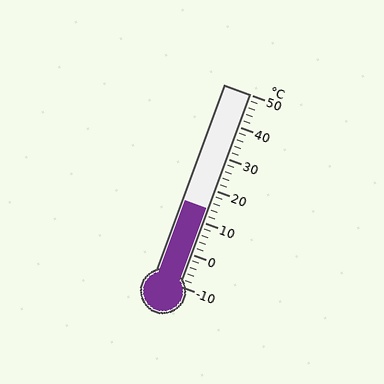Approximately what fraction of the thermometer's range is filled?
The thermometer is filled to approximately 40% of its range.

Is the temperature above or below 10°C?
The temperature is above 10°C.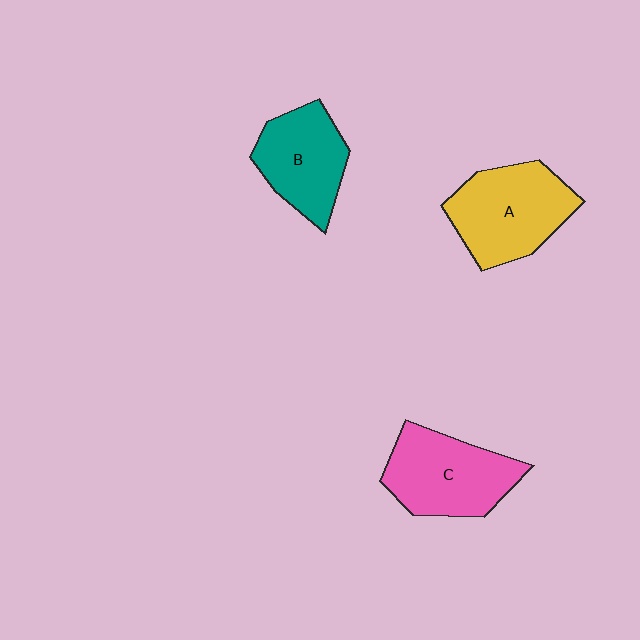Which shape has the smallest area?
Shape B (teal).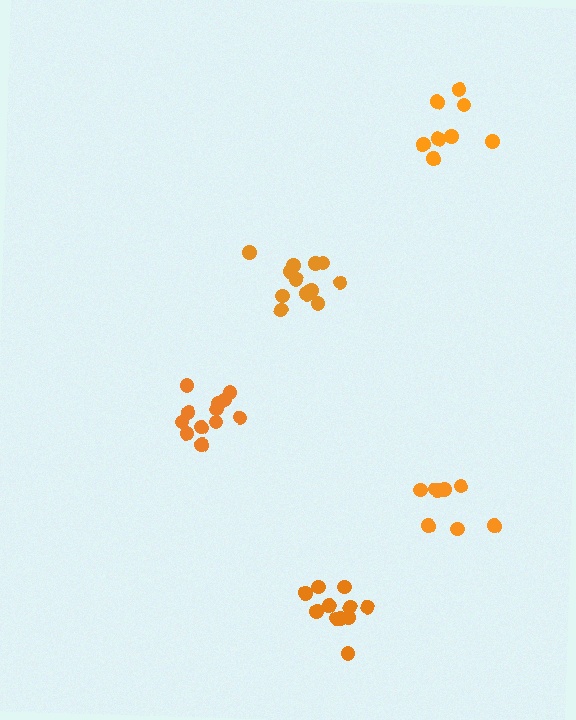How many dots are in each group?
Group 1: 12 dots, Group 2: 8 dots, Group 3: 11 dots, Group 4: 12 dots, Group 5: 8 dots (51 total).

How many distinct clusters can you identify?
There are 5 distinct clusters.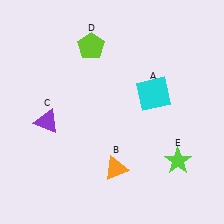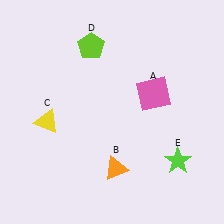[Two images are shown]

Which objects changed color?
A changed from cyan to pink. C changed from purple to yellow.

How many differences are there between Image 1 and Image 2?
There are 2 differences between the two images.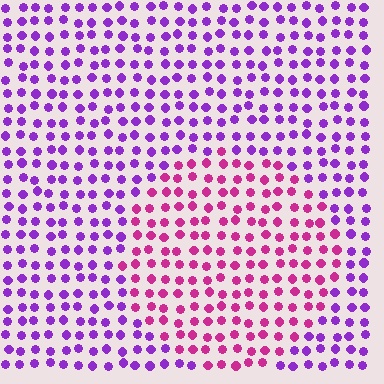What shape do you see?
I see a circle.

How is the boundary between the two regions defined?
The boundary is defined purely by a slight shift in hue (about 43 degrees). Spacing, size, and orientation are identical on both sides.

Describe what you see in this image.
The image is filled with small purple elements in a uniform arrangement. A circle-shaped region is visible where the elements are tinted to a slightly different hue, forming a subtle color boundary.